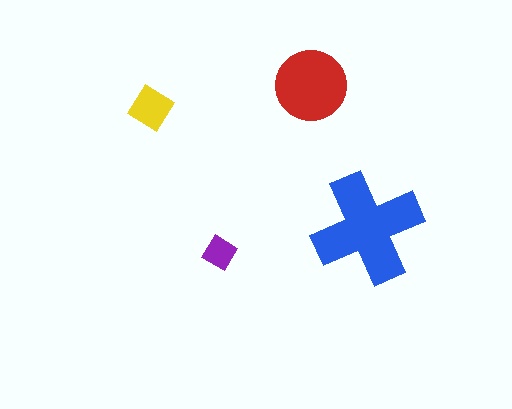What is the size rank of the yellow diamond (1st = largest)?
3rd.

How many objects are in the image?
There are 4 objects in the image.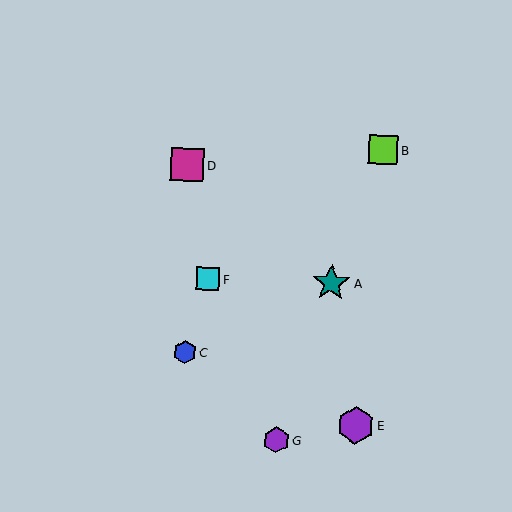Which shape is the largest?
The teal star (labeled A) is the largest.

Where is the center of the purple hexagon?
The center of the purple hexagon is at (276, 440).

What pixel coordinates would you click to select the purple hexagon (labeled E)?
Click at (356, 425) to select the purple hexagon E.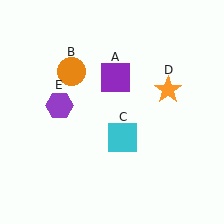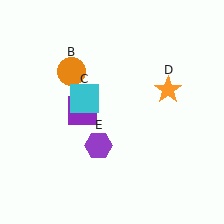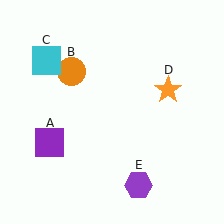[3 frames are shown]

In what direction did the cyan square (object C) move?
The cyan square (object C) moved up and to the left.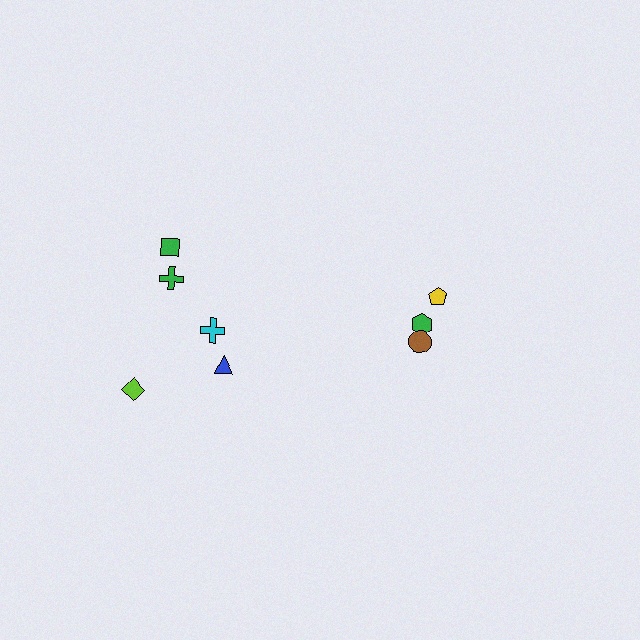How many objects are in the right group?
There are 3 objects.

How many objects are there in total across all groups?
There are 8 objects.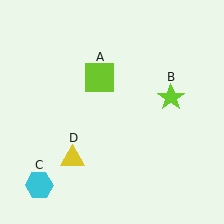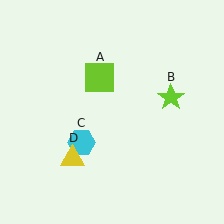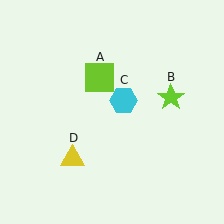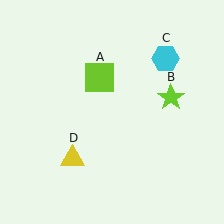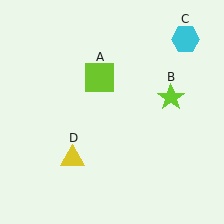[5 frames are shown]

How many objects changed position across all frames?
1 object changed position: cyan hexagon (object C).